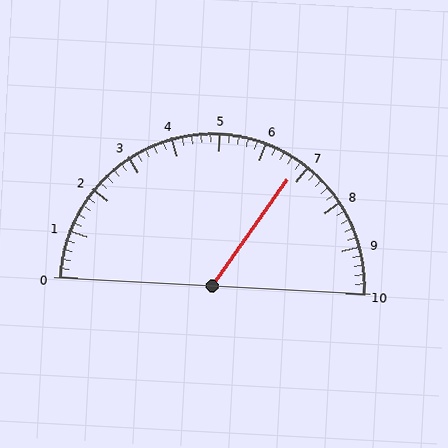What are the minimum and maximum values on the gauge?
The gauge ranges from 0 to 10.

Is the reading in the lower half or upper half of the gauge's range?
The reading is in the upper half of the range (0 to 10).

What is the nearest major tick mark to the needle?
The nearest major tick mark is 7.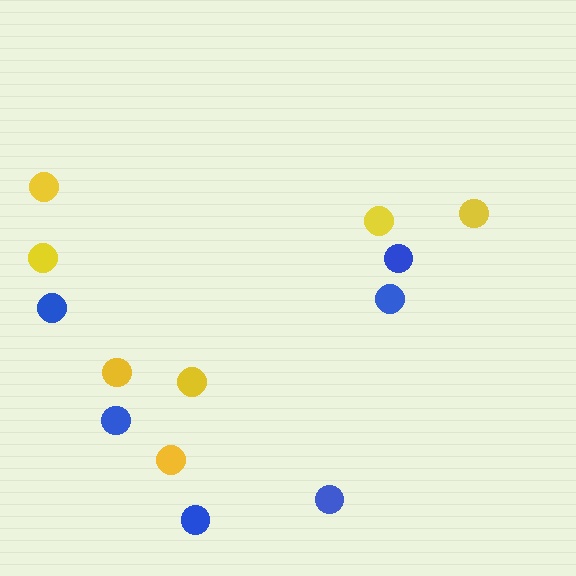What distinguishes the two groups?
There are 2 groups: one group of yellow circles (7) and one group of blue circles (6).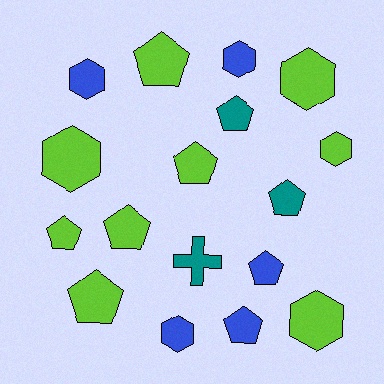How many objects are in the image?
There are 17 objects.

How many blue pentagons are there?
There are 2 blue pentagons.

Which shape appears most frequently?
Pentagon, with 9 objects.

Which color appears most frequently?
Lime, with 9 objects.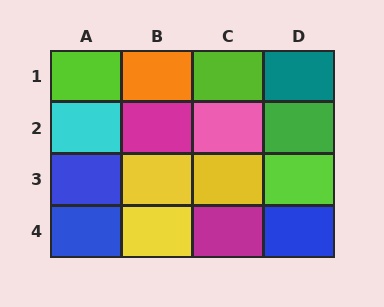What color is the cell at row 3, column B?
Yellow.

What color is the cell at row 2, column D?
Green.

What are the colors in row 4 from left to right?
Blue, yellow, magenta, blue.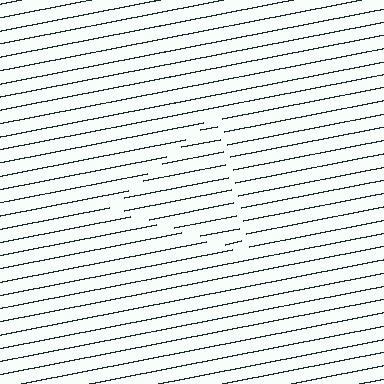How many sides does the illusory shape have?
3 sides — the line-ends trace a triangle.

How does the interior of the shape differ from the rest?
The interior of the shape contains the same grating, shifted by half a period — the contour is defined by the phase discontinuity where line-ends from the inner and outer gratings abut.